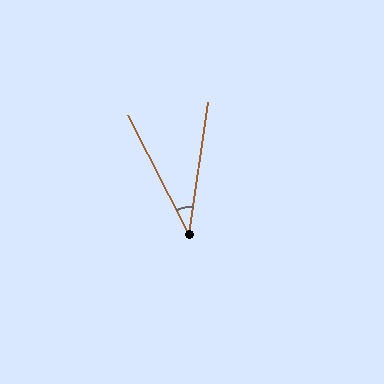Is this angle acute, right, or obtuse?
It is acute.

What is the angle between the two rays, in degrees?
Approximately 35 degrees.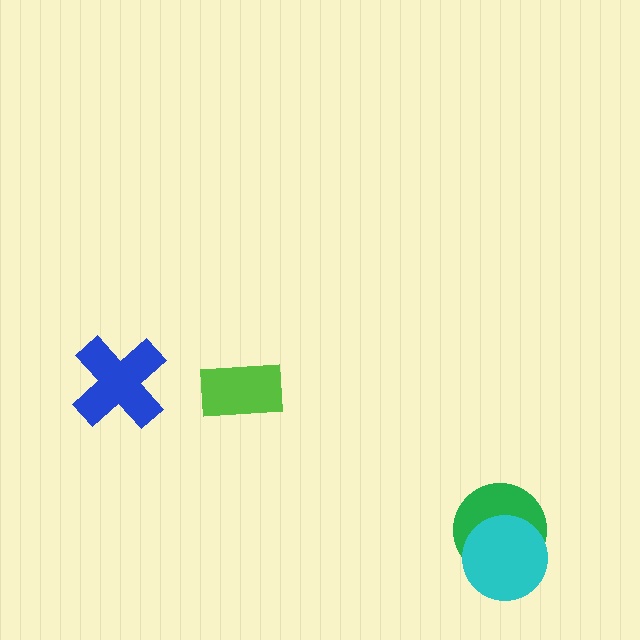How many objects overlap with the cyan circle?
1 object overlaps with the cyan circle.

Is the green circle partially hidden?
Yes, it is partially covered by another shape.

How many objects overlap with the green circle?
1 object overlaps with the green circle.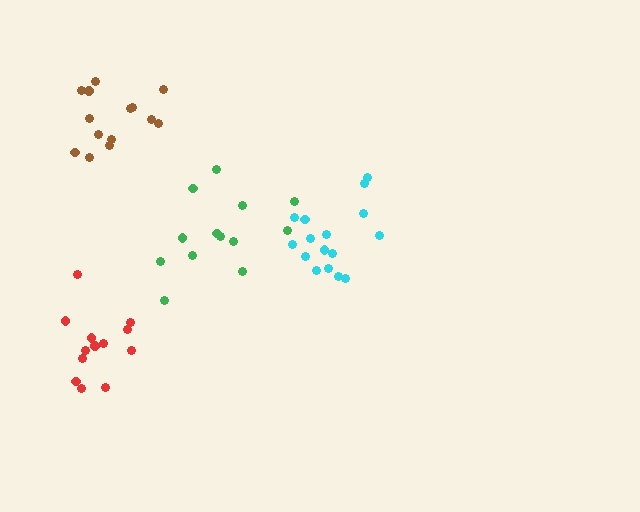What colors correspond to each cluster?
The clusters are colored: red, cyan, green, brown.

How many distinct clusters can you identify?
There are 4 distinct clusters.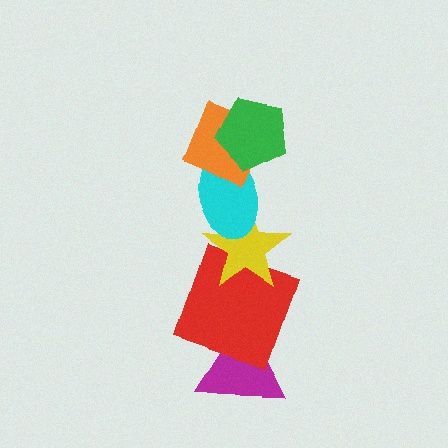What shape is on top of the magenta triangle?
The red square is on top of the magenta triangle.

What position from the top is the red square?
The red square is 5th from the top.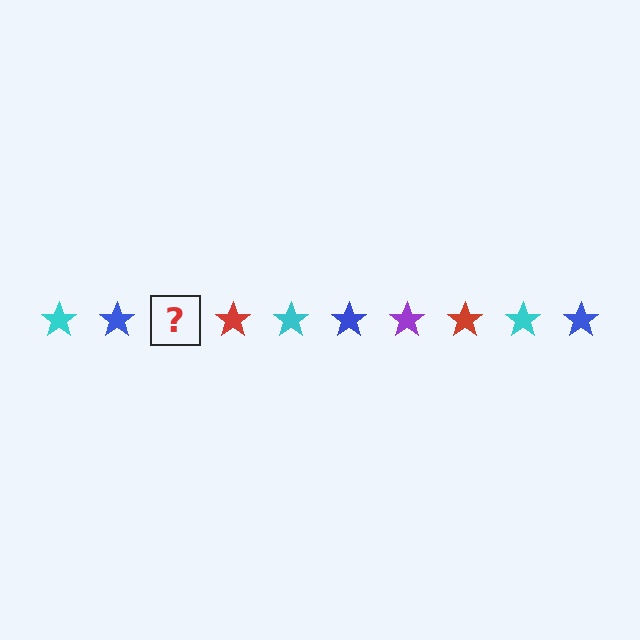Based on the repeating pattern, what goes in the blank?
The blank should be a purple star.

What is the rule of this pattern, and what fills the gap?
The rule is that the pattern cycles through cyan, blue, purple, red stars. The gap should be filled with a purple star.